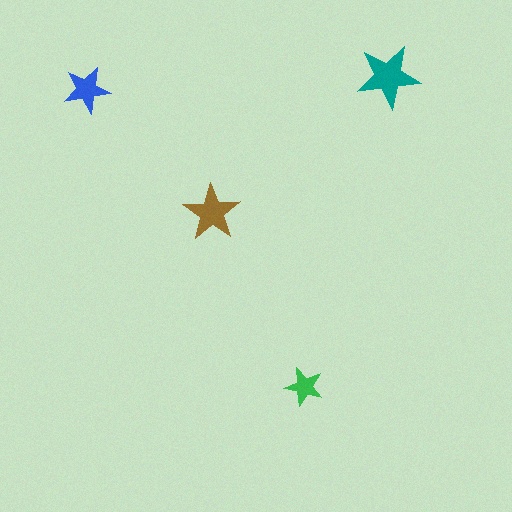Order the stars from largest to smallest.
the teal one, the brown one, the blue one, the green one.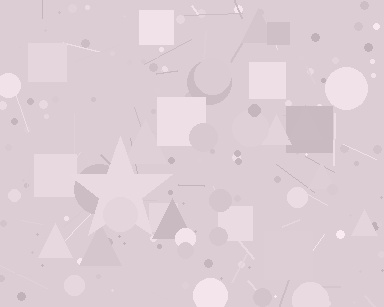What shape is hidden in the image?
A star is hidden in the image.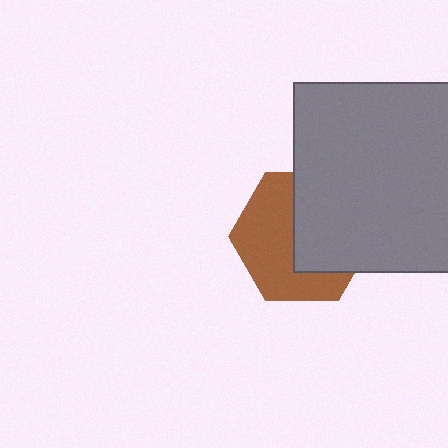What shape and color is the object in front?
The object in front is a gray rectangle.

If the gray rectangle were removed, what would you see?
You would see the complete brown hexagon.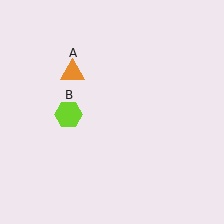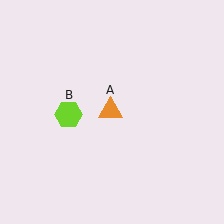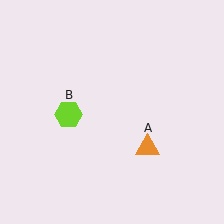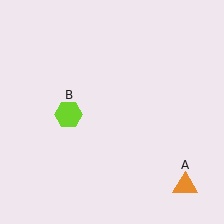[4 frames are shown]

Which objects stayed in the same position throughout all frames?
Lime hexagon (object B) remained stationary.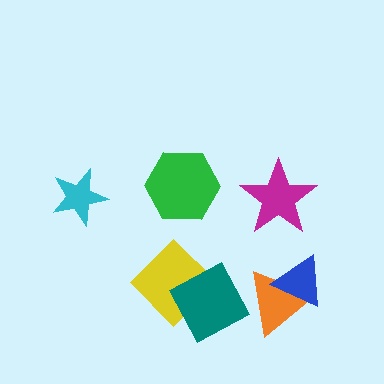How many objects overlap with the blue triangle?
1 object overlaps with the blue triangle.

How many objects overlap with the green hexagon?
0 objects overlap with the green hexagon.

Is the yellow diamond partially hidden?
Yes, it is partially covered by another shape.